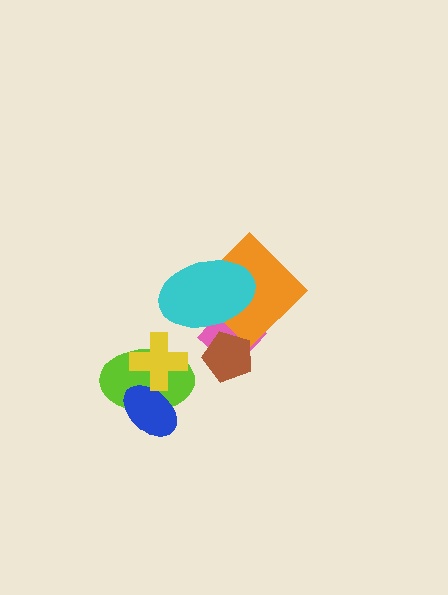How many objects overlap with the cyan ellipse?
3 objects overlap with the cyan ellipse.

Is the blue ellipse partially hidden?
Yes, it is partially covered by another shape.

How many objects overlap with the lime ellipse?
2 objects overlap with the lime ellipse.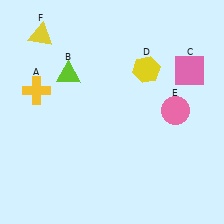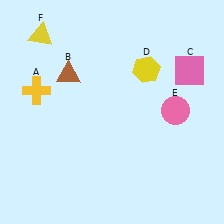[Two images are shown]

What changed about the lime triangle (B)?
In Image 1, B is lime. In Image 2, it changed to brown.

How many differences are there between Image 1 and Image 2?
There is 1 difference between the two images.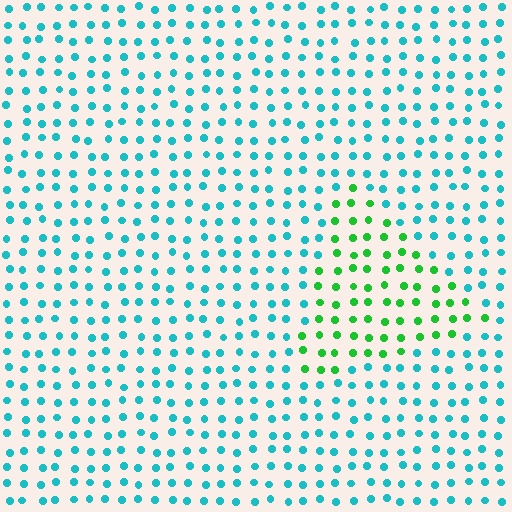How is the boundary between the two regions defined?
The boundary is defined purely by a slight shift in hue (about 55 degrees). Spacing, size, and orientation are identical on both sides.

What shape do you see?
I see a triangle.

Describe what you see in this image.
The image is filled with small cyan elements in a uniform arrangement. A triangle-shaped region is visible where the elements are tinted to a slightly different hue, forming a subtle color boundary.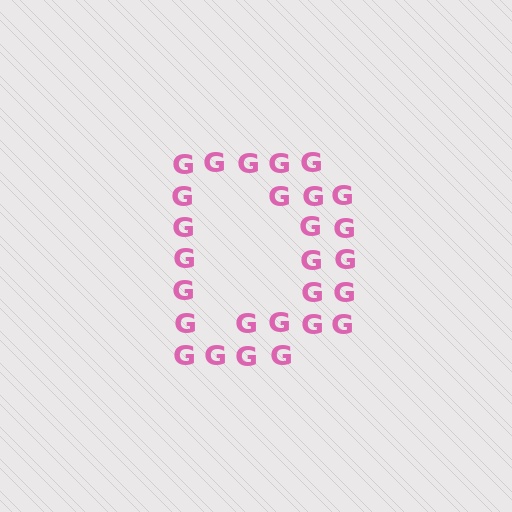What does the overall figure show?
The overall figure shows the letter D.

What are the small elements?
The small elements are letter G's.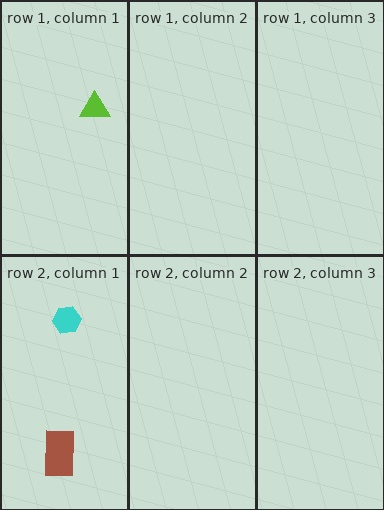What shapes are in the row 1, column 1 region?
The lime triangle.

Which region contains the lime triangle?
The row 1, column 1 region.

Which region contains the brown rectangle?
The row 2, column 1 region.